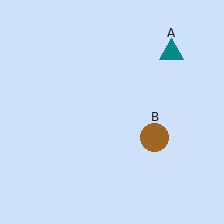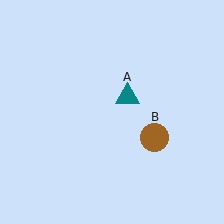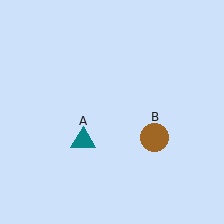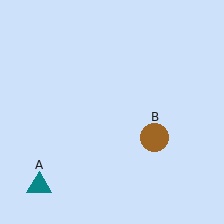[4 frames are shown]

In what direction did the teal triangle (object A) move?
The teal triangle (object A) moved down and to the left.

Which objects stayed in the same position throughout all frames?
Brown circle (object B) remained stationary.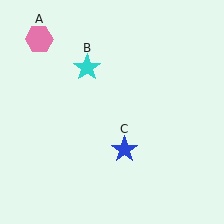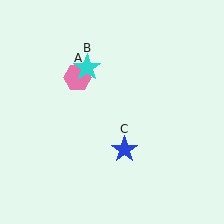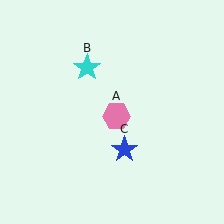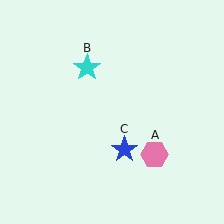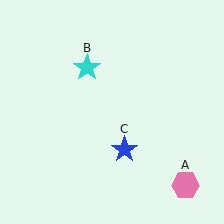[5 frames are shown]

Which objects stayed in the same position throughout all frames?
Cyan star (object B) and blue star (object C) remained stationary.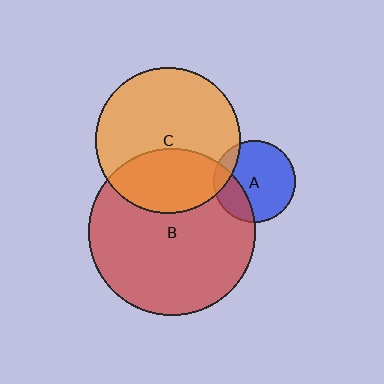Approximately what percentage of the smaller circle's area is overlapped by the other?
Approximately 25%.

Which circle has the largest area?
Circle B (red).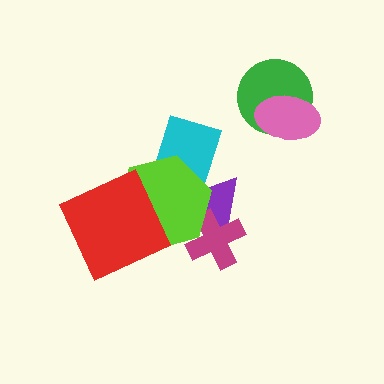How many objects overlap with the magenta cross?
2 objects overlap with the magenta cross.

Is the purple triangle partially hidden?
Yes, it is partially covered by another shape.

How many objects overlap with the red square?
1 object overlaps with the red square.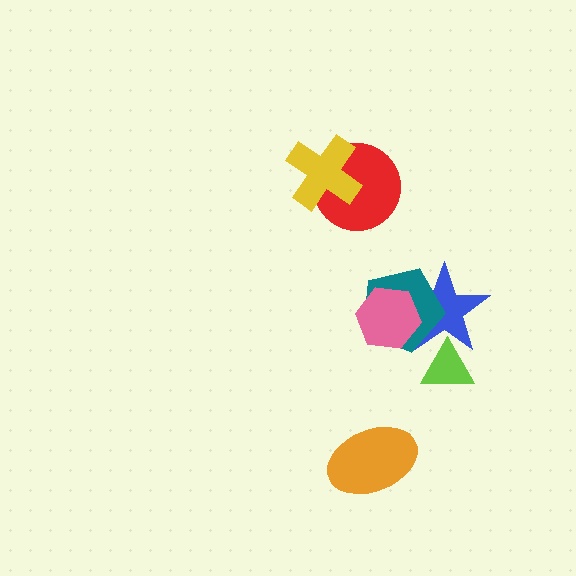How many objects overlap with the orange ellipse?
0 objects overlap with the orange ellipse.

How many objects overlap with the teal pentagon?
2 objects overlap with the teal pentagon.